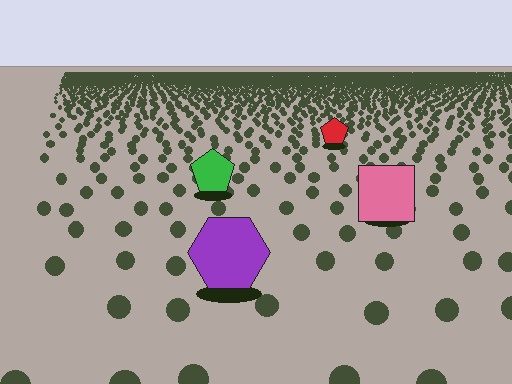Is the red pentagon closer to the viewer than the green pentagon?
No. The green pentagon is closer — you can tell from the texture gradient: the ground texture is coarser near it.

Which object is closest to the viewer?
The purple hexagon is closest. The texture marks near it are larger and more spread out.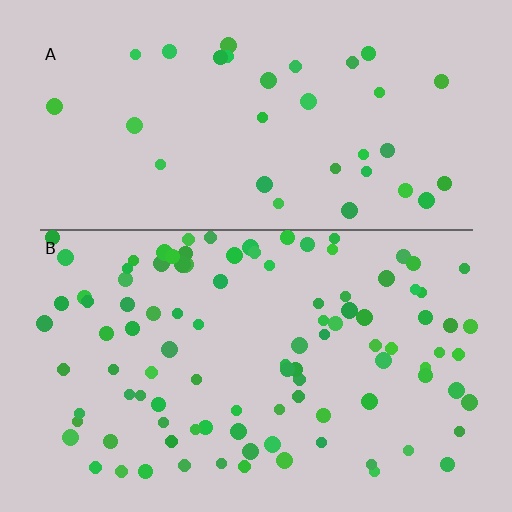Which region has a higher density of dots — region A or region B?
B (the bottom).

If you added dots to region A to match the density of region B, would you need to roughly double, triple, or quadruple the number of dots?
Approximately triple.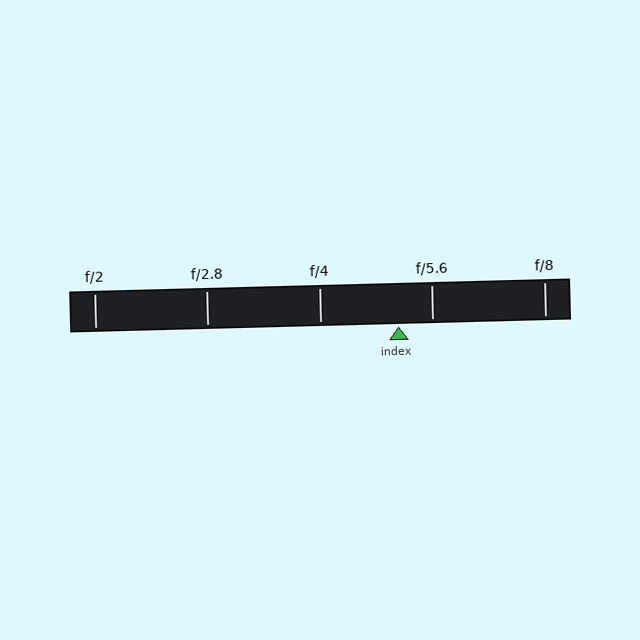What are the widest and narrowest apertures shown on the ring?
The widest aperture shown is f/2 and the narrowest is f/8.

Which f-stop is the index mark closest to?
The index mark is closest to f/5.6.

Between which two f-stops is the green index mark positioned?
The index mark is between f/4 and f/5.6.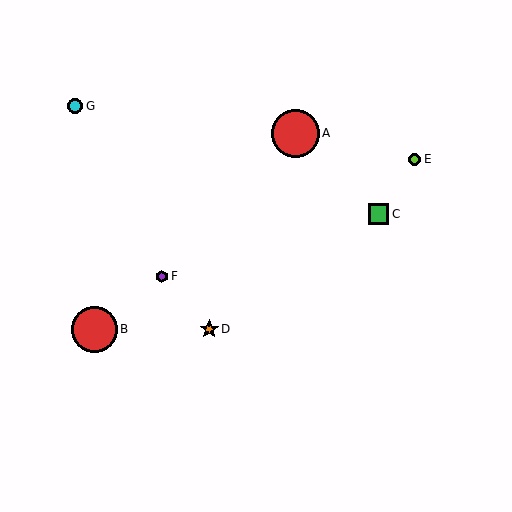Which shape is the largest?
The red circle (labeled A) is the largest.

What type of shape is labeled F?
Shape F is a purple hexagon.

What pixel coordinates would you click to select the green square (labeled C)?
Click at (378, 214) to select the green square C.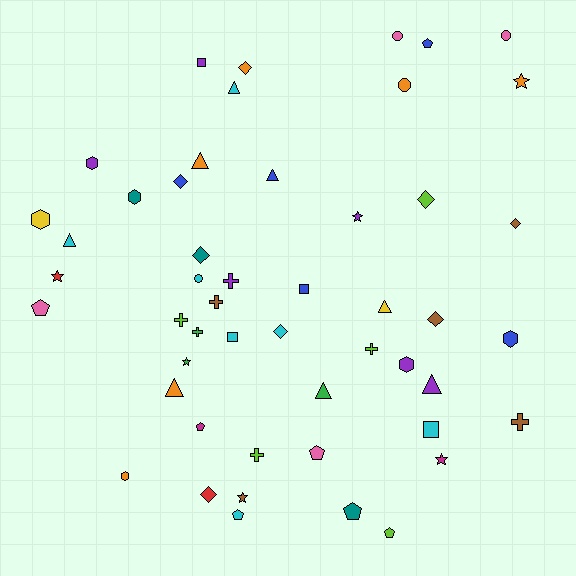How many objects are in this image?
There are 50 objects.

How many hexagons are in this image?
There are 6 hexagons.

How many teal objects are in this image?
There are 3 teal objects.